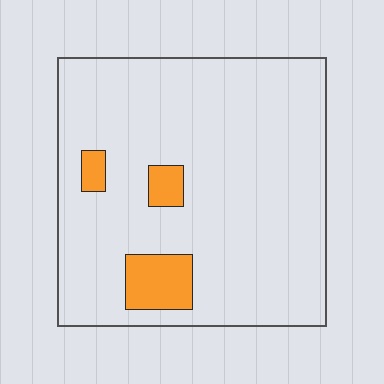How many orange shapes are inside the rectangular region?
3.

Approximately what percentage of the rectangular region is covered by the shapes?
Approximately 10%.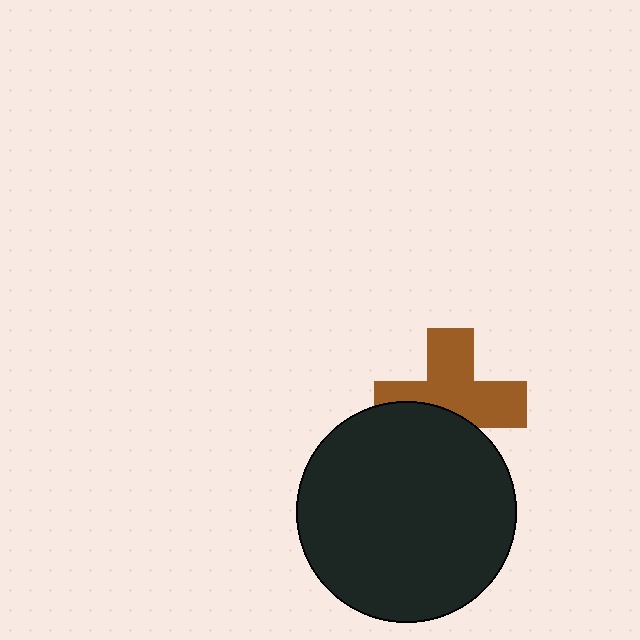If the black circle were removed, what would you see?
You would see the complete brown cross.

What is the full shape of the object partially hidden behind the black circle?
The partially hidden object is a brown cross.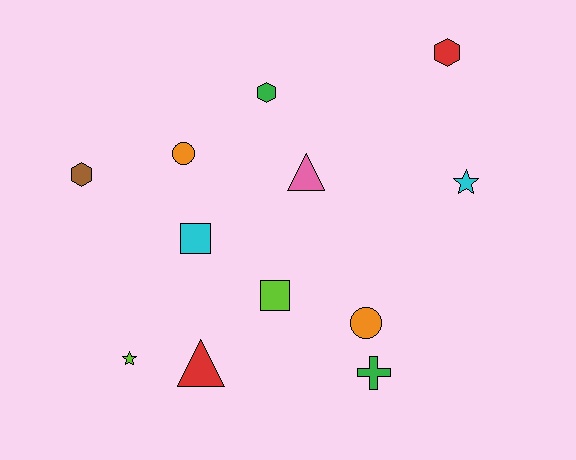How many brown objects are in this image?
There is 1 brown object.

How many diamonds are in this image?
There are no diamonds.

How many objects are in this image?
There are 12 objects.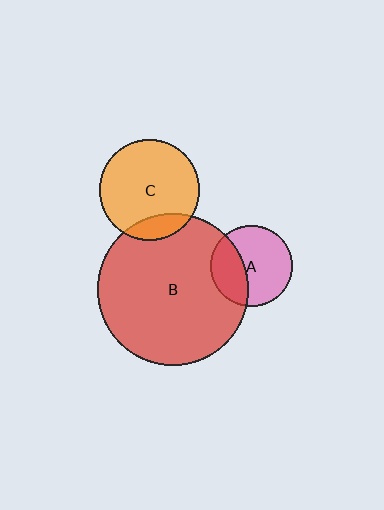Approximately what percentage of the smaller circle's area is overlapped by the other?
Approximately 15%.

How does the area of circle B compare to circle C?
Approximately 2.3 times.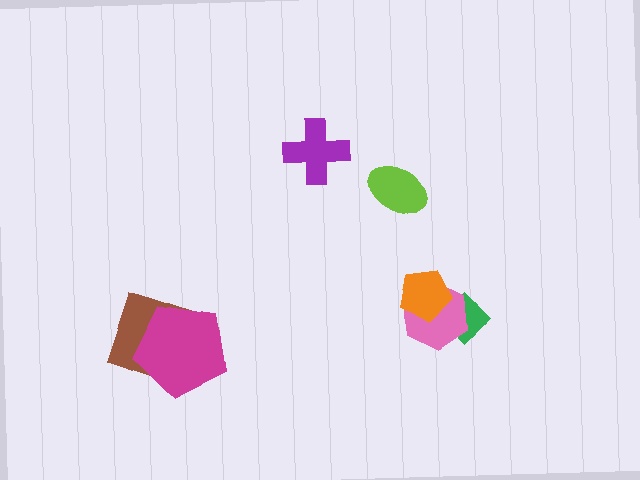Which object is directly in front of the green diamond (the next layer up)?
The pink hexagon is directly in front of the green diamond.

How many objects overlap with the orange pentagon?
2 objects overlap with the orange pentagon.